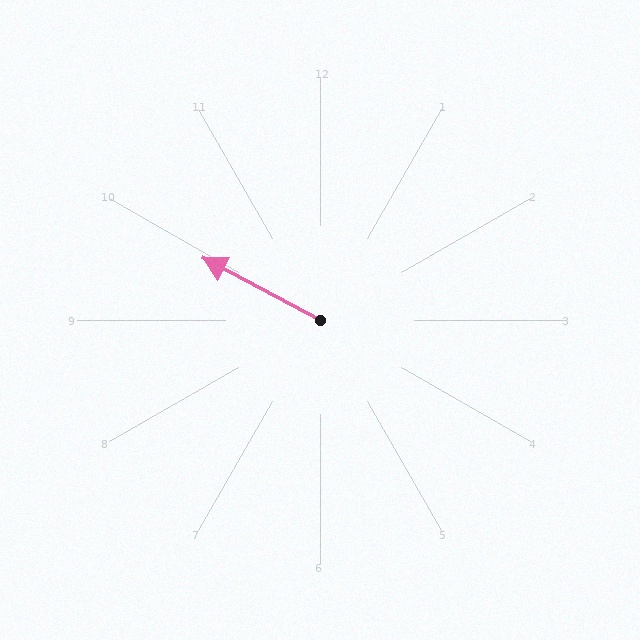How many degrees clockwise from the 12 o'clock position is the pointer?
Approximately 298 degrees.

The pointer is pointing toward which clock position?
Roughly 10 o'clock.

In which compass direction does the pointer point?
Northwest.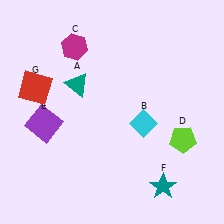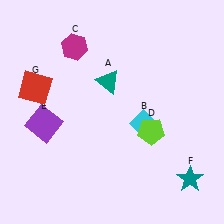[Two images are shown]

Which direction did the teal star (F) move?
The teal star (F) moved right.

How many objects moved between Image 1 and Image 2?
3 objects moved between the two images.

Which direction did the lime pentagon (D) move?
The lime pentagon (D) moved left.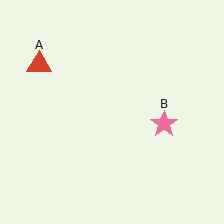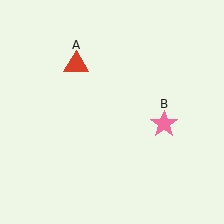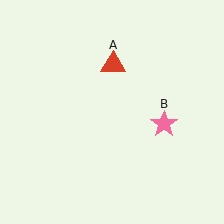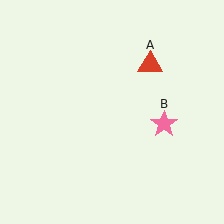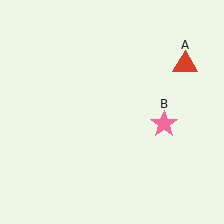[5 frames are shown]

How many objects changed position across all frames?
1 object changed position: red triangle (object A).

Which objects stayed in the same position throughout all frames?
Pink star (object B) remained stationary.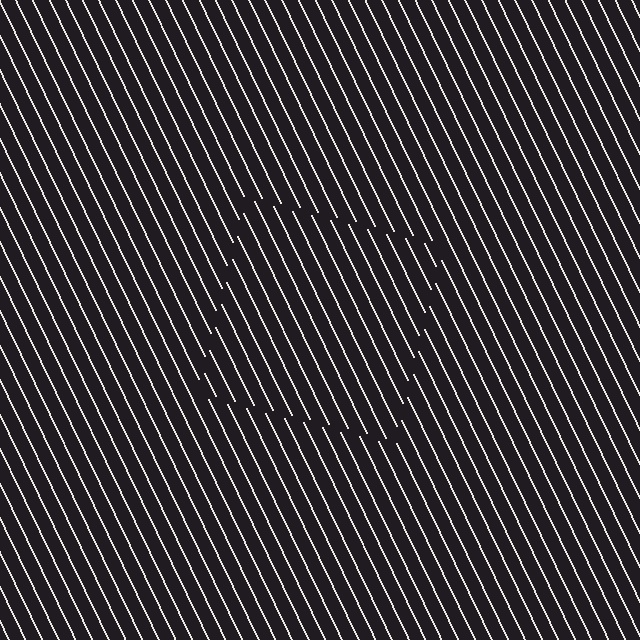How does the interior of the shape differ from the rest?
The interior of the shape contains the same grating, shifted by half a period — the contour is defined by the phase discontinuity where line-ends from the inner and outer gratings abut.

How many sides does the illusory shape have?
4 sides — the line-ends trace a square.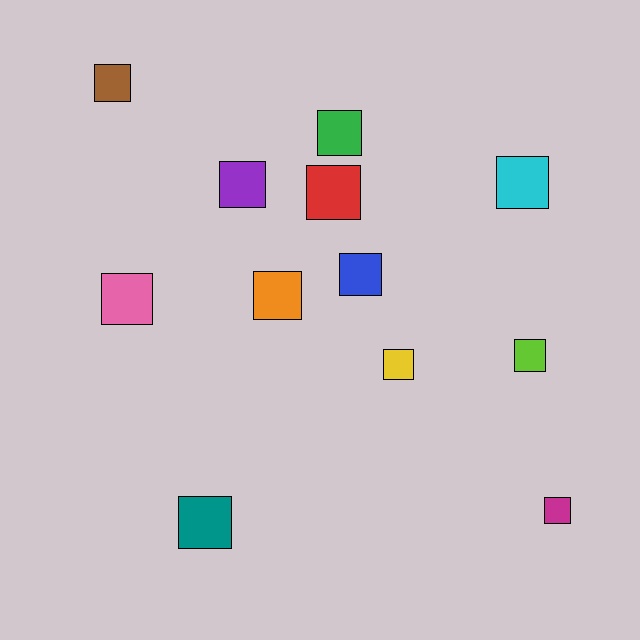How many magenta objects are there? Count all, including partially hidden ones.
There is 1 magenta object.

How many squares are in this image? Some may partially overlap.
There are 12 squares.